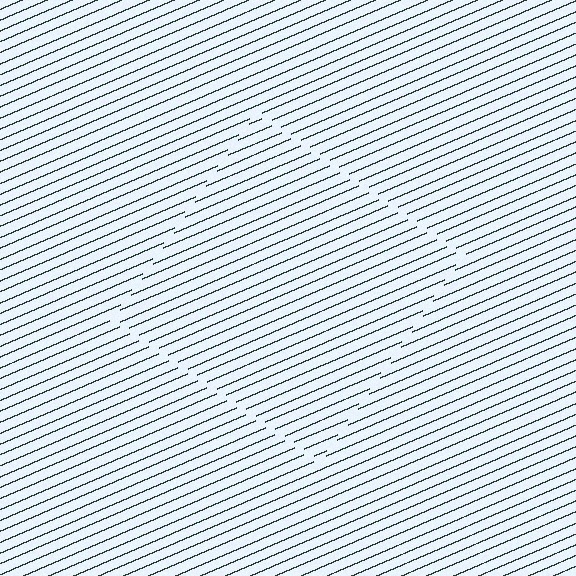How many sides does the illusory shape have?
4 sides — the line-ends trace a square.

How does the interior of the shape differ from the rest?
The interior of the shape contains the same grating, shifted by half a period — the contour is defined by the phase discontinuity where line-ends from the inner and outer gratings abut.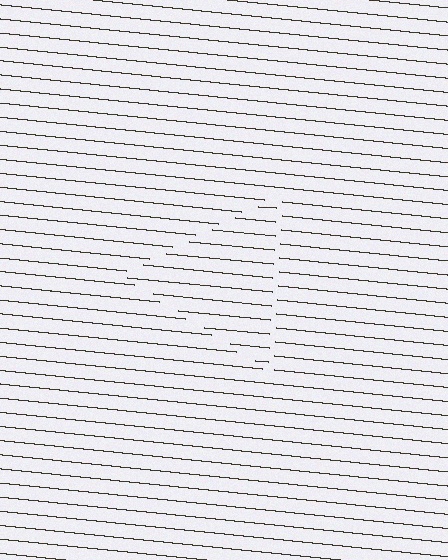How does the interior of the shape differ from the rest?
The interior of the shape contains the same grating, shifted by half a period — the contour is defined by the phase discontinuity where line-ends from the inner and outer gratings abut.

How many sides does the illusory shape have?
3 sides — the line-ends trace a triangle.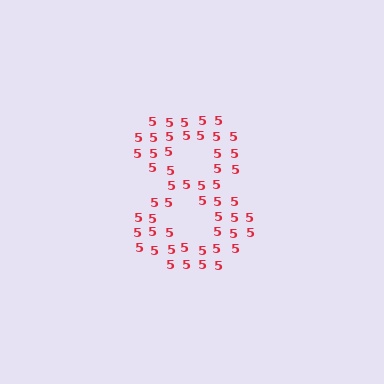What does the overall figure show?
The overall figure shows the digit 8.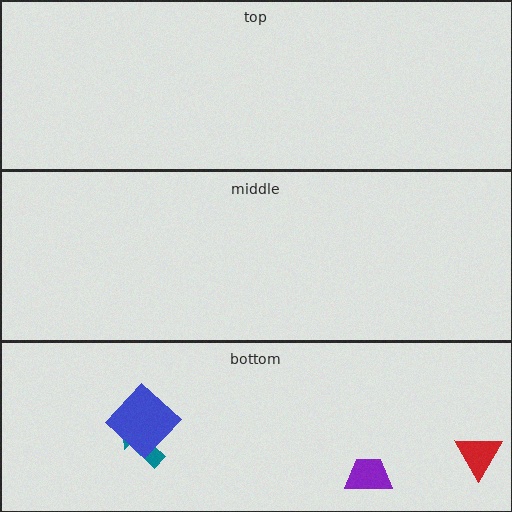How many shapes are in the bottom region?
4.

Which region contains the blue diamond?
The bottom region.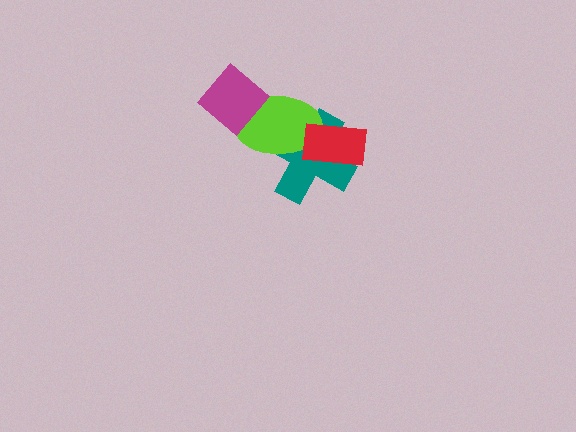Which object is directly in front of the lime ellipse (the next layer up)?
The red rectangle is directly in front of the lime ellipse.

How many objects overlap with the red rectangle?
2 objects overlap with the red rectangle.